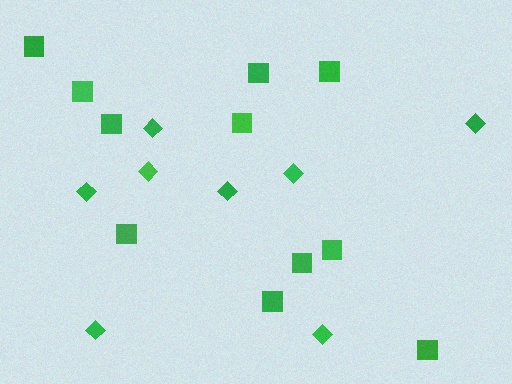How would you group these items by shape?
There are 2 groups: one group of diamonds (8) and one group of squares (11).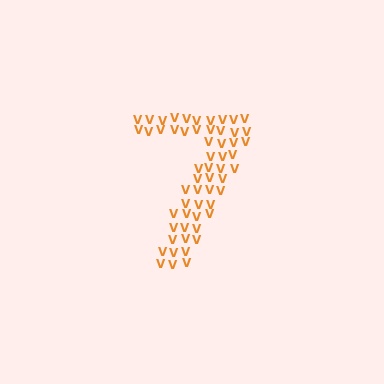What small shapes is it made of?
It is made of small letter V's.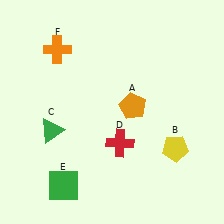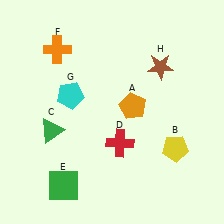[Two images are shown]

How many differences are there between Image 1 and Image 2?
There are 2 differences between the two images.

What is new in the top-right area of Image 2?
A brown star (H) was added in the top-right area of Image 2.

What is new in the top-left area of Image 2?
A cyan pentagon (G) was added in the top-left area of Image 2.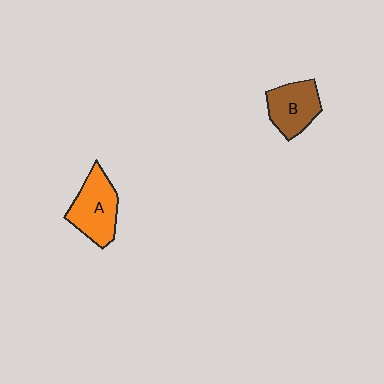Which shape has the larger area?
Shape A (orange).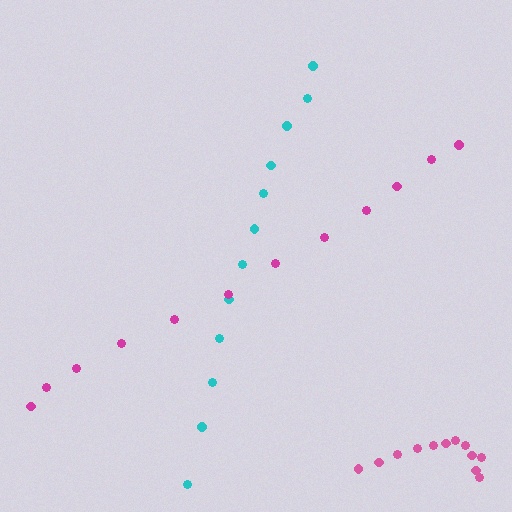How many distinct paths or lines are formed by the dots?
There are 3 distinct paths.